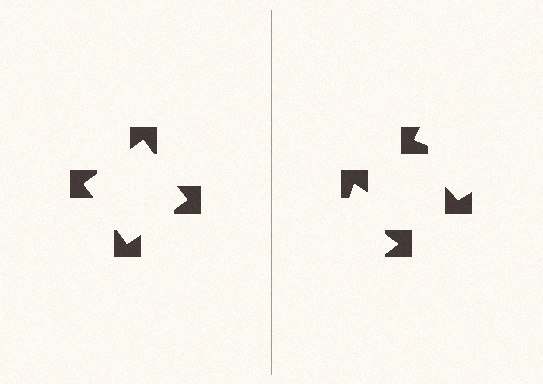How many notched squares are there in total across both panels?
8 — 4 on each side.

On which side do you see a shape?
An illusory square appears on the left side. On the right side the wedge cuts are rotated, so no coherent shape forms.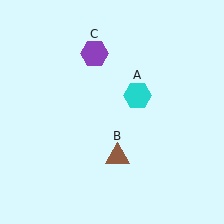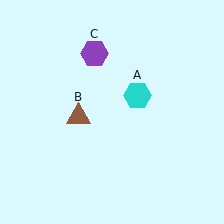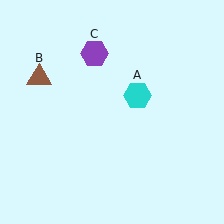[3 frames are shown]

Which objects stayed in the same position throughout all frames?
Cyan hexagon (object A) and purple hexagon (object C) remained stationary.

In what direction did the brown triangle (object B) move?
The brown triangle (object B) moved up and to the left.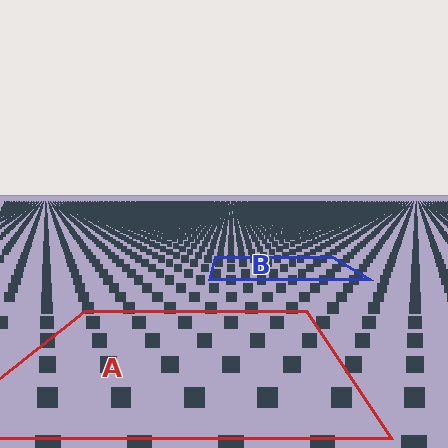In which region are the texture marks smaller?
The texture marks are smaller in region B, because it is farther away.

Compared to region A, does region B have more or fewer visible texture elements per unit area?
Region B has more texture elements per unit area — they are packed more densely because it is farther away.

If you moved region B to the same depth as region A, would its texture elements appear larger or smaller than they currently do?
They would appear larger. At a closer depth, the same texture elements are projected at a bigger on-screen size.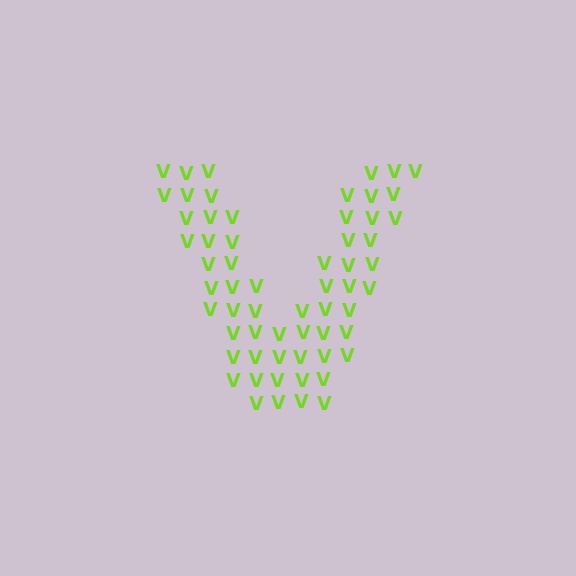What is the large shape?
The large shape is the letter V.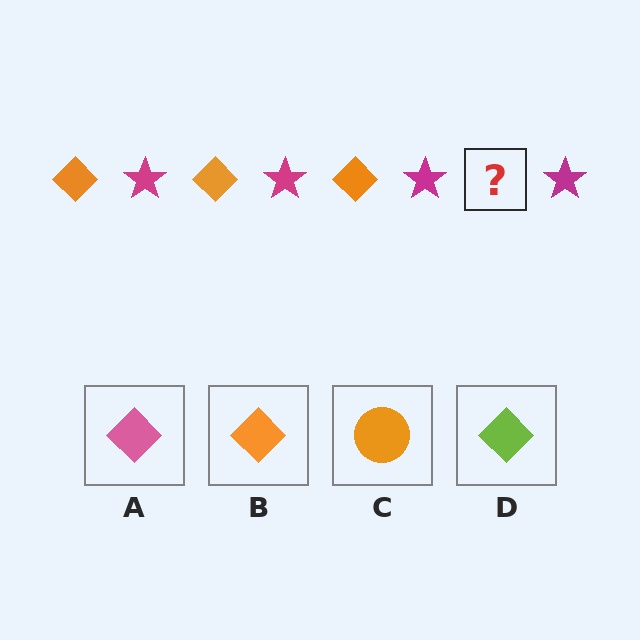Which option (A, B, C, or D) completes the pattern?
B.